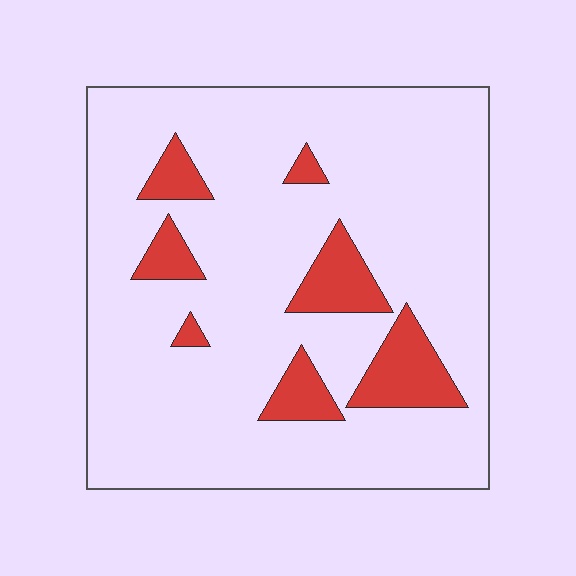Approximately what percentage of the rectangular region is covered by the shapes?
Approximately 15%.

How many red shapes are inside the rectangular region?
7.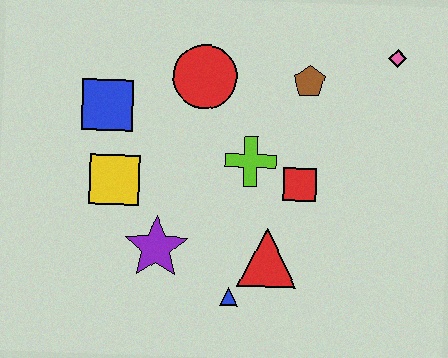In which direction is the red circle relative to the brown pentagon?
The red circle is to the left of the brown pentagon.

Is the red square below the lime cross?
Yes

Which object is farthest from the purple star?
The pink diamond is farthest from the purple star.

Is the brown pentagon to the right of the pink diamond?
No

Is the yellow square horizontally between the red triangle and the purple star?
No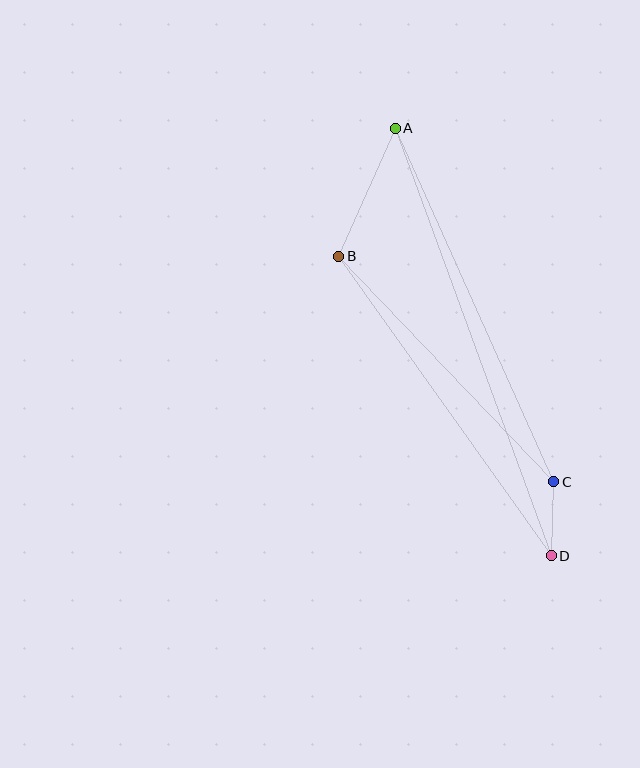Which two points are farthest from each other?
Points A and D are farthest from each other.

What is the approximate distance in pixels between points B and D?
The distance between B and D is approximately 367 pixels.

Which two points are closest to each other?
Points C and D are closest to each other.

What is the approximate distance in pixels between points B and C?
The distance between B and C is approximately 312 pixels.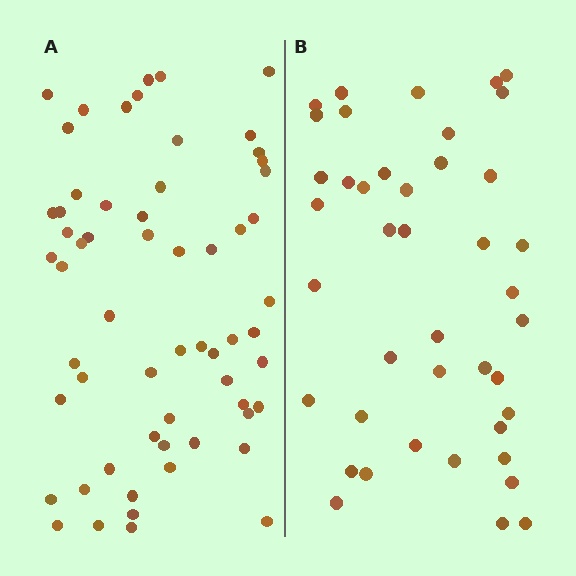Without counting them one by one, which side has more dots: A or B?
Region A (the left region) has more dots.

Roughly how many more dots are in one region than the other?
Region A has approximately 20 more dots than region B.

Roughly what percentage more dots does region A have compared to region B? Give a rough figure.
About 45% more.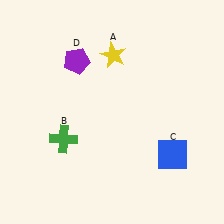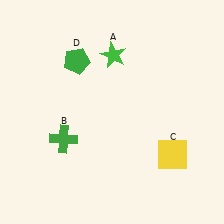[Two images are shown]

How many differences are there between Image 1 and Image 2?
There are 3 differences between the two images.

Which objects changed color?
A changed from yellow to green. C changed from blue to yellow. D changed from purple to green.